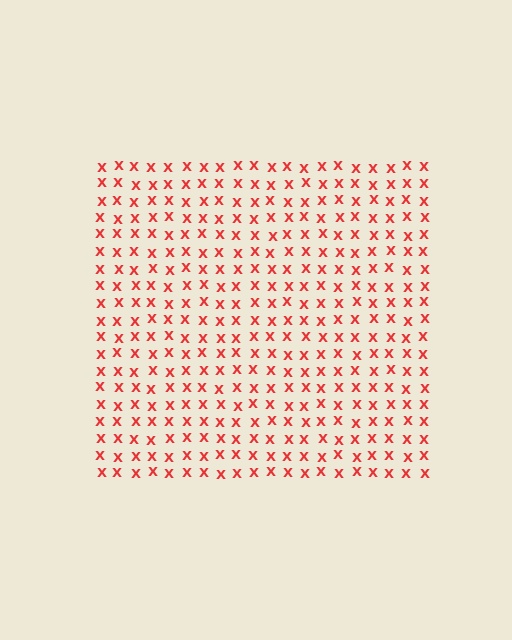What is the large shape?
The large shape is a square.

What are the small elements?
The small elements are letter X's.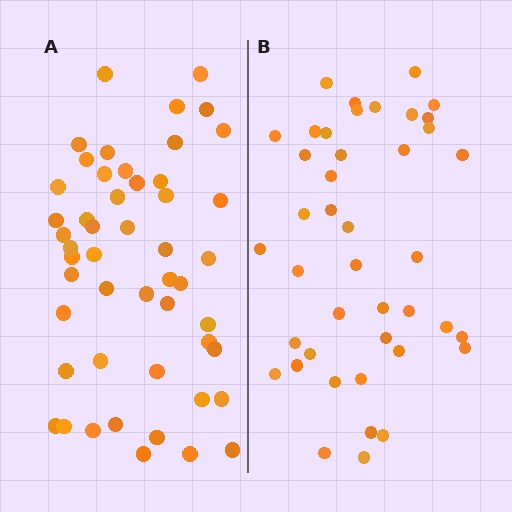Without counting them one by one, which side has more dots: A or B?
Region A (the left region) has more dots.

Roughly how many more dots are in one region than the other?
Region A has roughly 8 or so more dots than region B.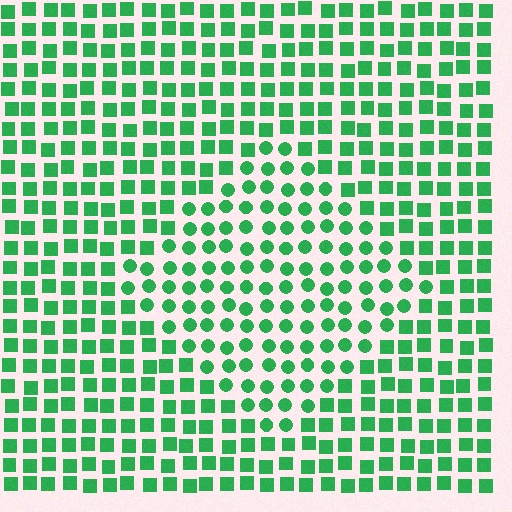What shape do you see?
I see a diamond.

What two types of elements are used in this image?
The image uses circles inside the diamond region and squares outside it.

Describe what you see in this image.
The image is filled with small green elements arranged in a uniform grid. A diamond-shaped region contains circles, while the surrounding area contains squares. The boundary is defined purely by the change in element shape.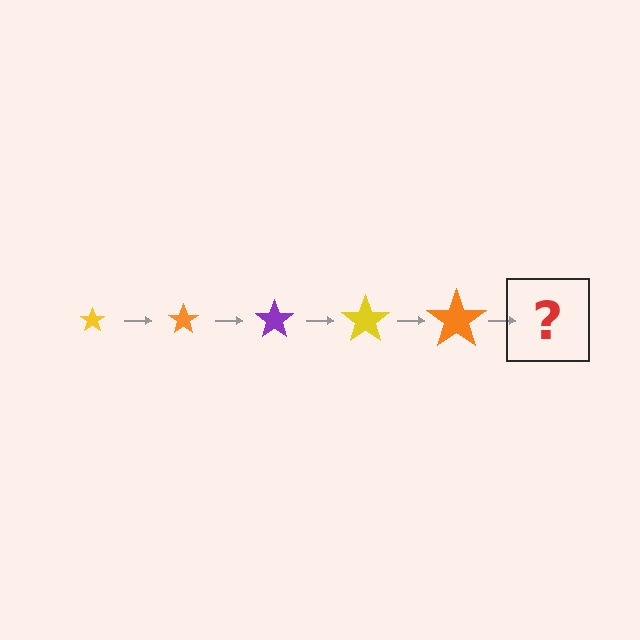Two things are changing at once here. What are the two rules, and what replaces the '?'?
The two rules are that the star grows larger each step and the color cycles through yellow, orange, and purple. The '?' should be a purple star, larger than the previous one.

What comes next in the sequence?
The next element should be a purple star, larger than the previous one.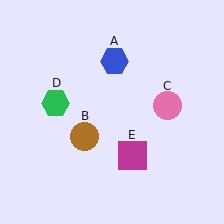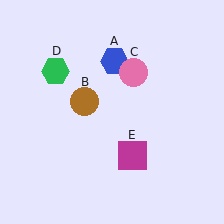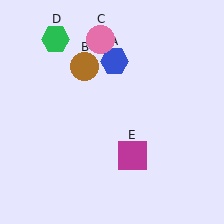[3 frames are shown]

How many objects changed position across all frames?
3 objects changed position: brown circle (object B), pink circle (object C), green hexagon (object D).